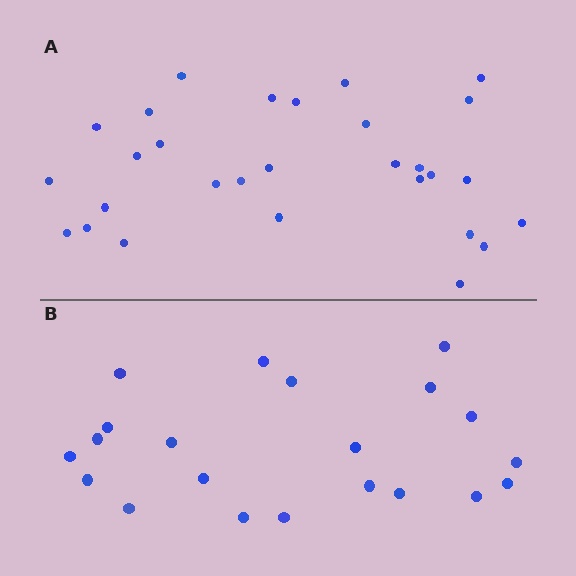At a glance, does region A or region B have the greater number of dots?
Region A (the top region) has more dots.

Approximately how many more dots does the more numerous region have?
Region A has roughly 8 or so more dots than region B.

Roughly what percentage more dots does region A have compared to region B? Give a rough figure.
About 40% more.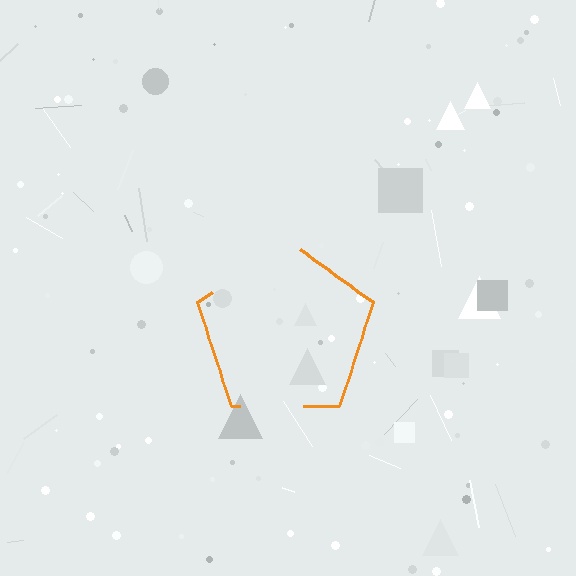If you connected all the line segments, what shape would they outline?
They would outline a pentagon.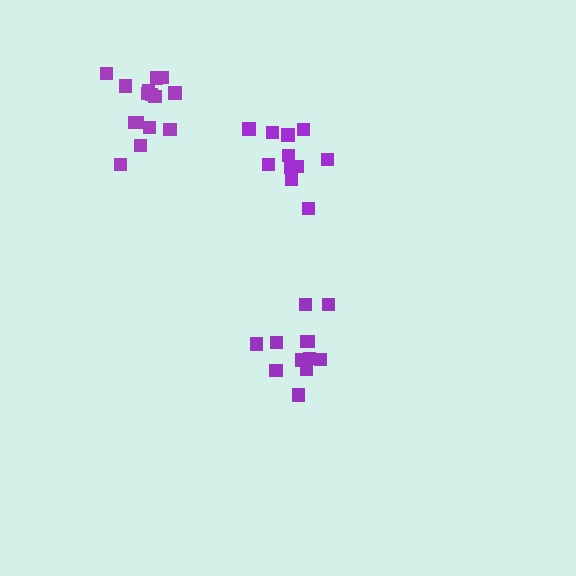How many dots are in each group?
Group 1: 15 dots, Group 2: 12 dots, Group 3: 11 dots (38 total).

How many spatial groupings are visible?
There are 3 spatial groupings.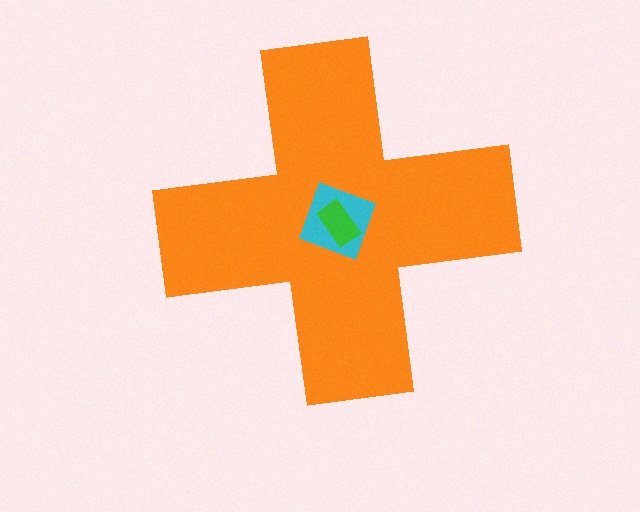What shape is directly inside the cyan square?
The green rectangle.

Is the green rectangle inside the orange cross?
Yes.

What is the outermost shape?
The orange cross.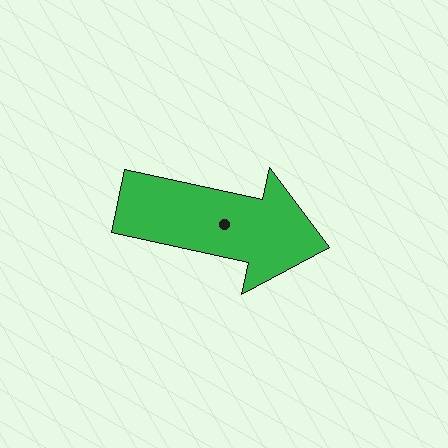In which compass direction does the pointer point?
East.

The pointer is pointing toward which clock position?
Roughly 3 o'clock.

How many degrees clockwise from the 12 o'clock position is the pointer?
Approximately 102 degrees.